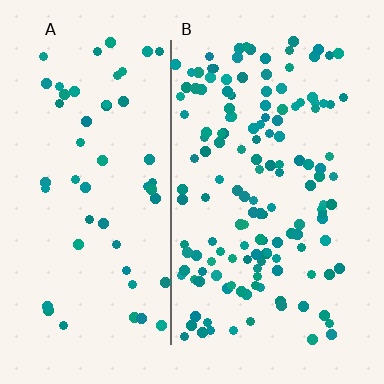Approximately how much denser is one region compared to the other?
Approximately 2.7× — region B over region A.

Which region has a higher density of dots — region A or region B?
B (the right).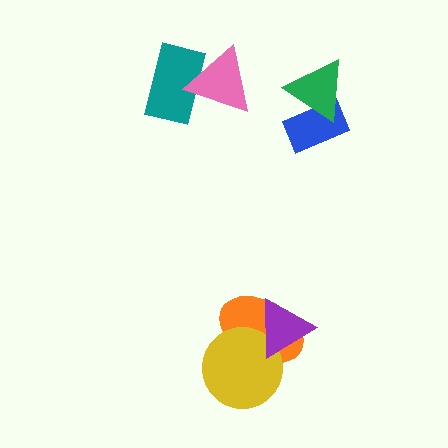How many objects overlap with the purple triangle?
2 objects overlap with the purple triangle.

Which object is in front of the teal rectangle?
The pink triangle is in front of the teal rectangle.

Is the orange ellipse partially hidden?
Yes, it is partially covered by another shape.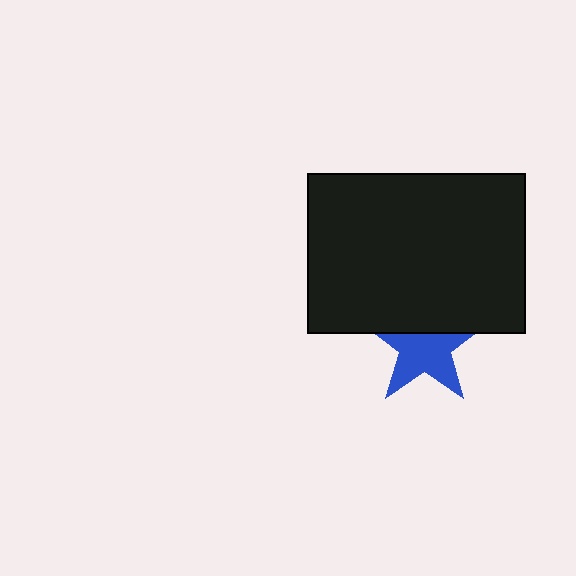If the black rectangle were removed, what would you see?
You would see the complete blue star.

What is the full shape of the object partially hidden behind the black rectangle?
The partially hidden object is a blue star.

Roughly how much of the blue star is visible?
About half of it is visible (roughly 64%).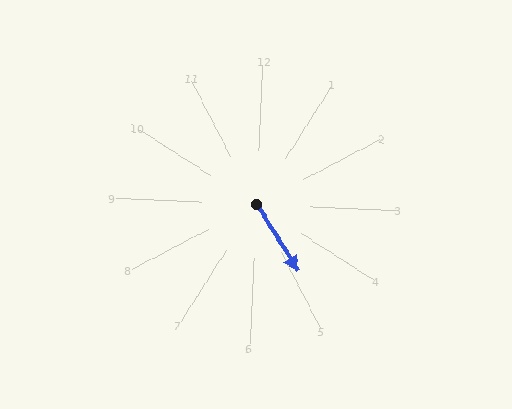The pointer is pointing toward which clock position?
Roughly 5 o'clock.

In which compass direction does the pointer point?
Southeast.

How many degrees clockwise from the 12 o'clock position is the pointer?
Approximately 145 degrees.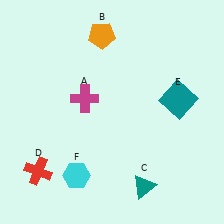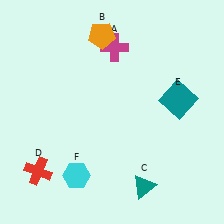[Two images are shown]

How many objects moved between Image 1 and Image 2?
1 object moved between the two images.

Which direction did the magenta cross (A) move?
The magenta cross (A) moved up.